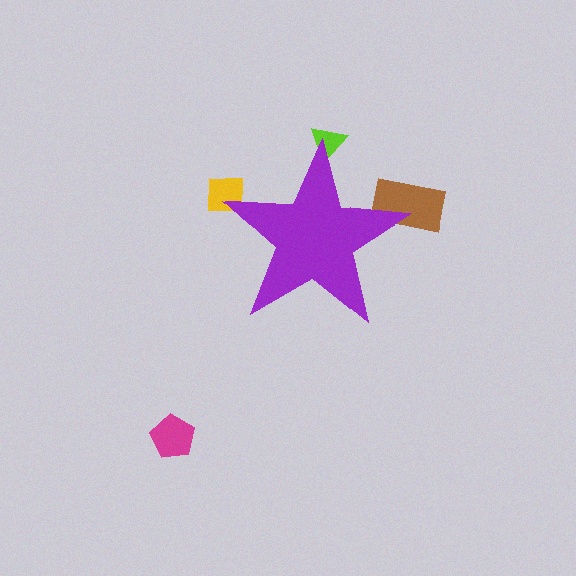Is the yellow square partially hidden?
Yes, the yellow square is partially hidden behind the purple star.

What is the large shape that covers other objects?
A purple star.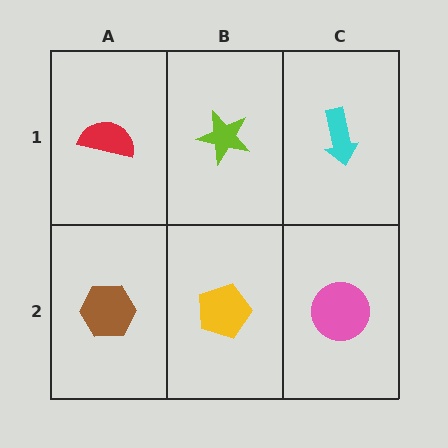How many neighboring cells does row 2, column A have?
2.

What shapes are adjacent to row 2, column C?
A cyan arrow (row 1, column C), a yellow pentagon (row 2, column B).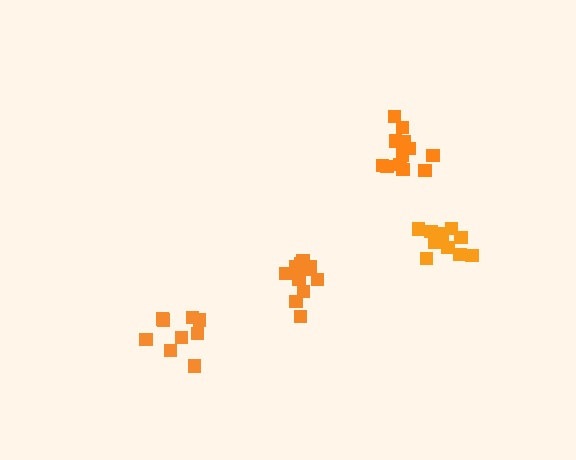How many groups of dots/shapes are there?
There are 4 groups.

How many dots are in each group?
Group 1: 12 dots, Group 2: 12 dots, Group 3: 11 dots, Group 4: 9 dots (44 total).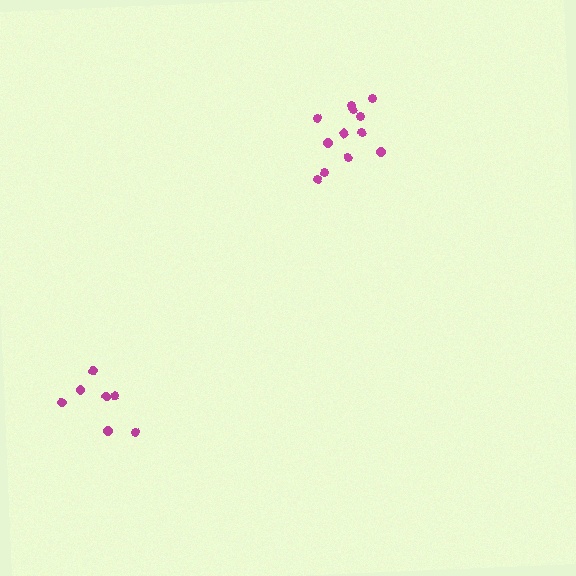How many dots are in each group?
Group 1: 7 dots, Group 2: 12 dots (19 total).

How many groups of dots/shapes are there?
There are 2 groups.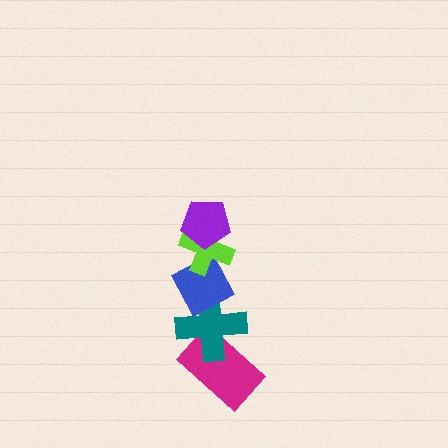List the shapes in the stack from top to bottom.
From top to bottom: the purple pentagon, the lime cross, the blue diamond, the teal cross, the magenta rectangle.